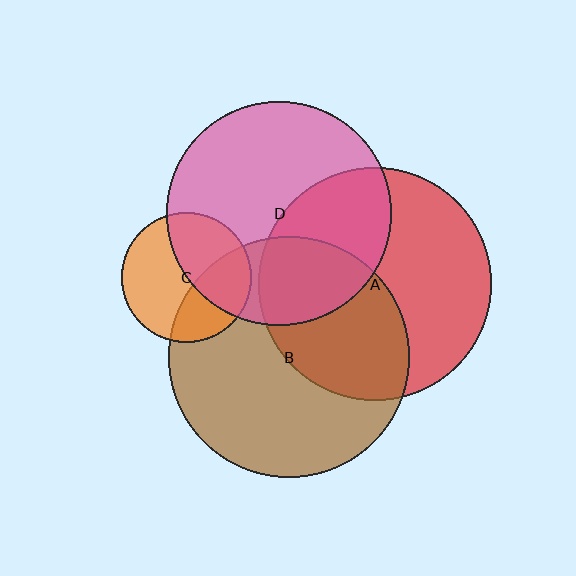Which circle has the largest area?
Circle B (brown).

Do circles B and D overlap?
Yes.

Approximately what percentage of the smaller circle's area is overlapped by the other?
Approximately 30%.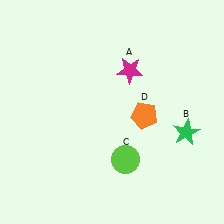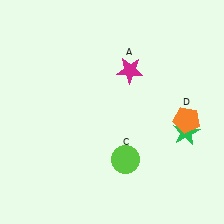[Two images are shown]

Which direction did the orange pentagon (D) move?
The orange pentagon (D) moved right.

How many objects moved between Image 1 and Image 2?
1 object moved between the two images.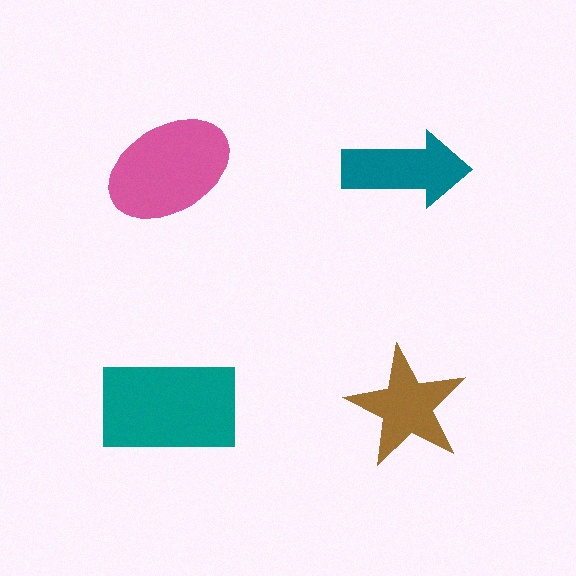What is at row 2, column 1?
A teal rectangle.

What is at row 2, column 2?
A brown star.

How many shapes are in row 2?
2 shapes.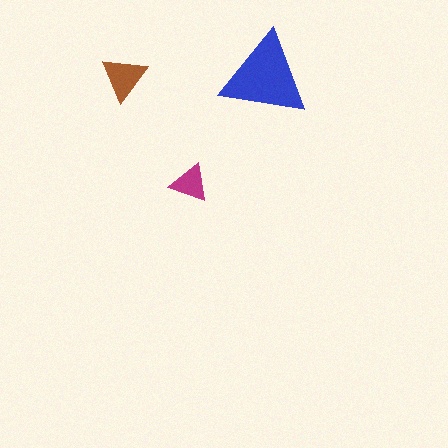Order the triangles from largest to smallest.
the blue one, the brown one, the magenta one.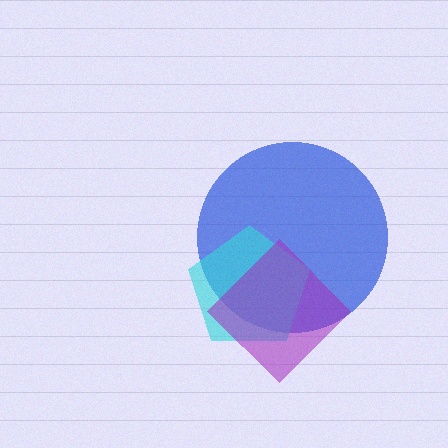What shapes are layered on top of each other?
The layered shapes are: a blue circle, a cyan pentagon, a purple diamond.